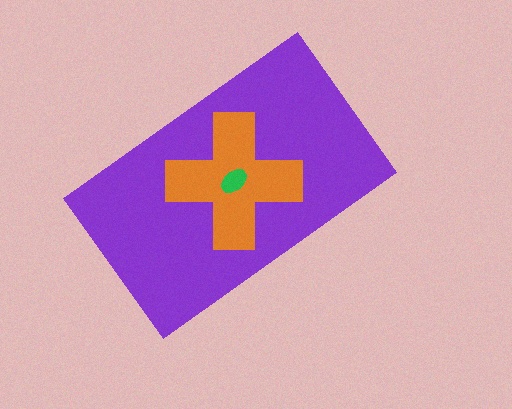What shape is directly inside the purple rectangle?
The orange cross.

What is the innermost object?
The green ellipse.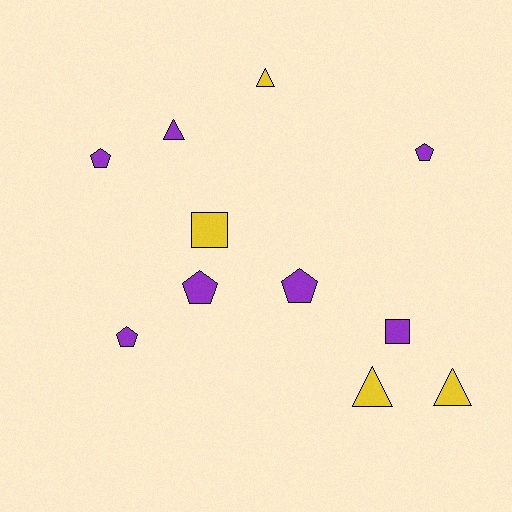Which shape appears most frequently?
Pentagon, with 5 objects.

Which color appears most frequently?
Purple, with 7 objects.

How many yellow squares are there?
There is 1 yellow square.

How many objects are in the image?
There are 11 objects.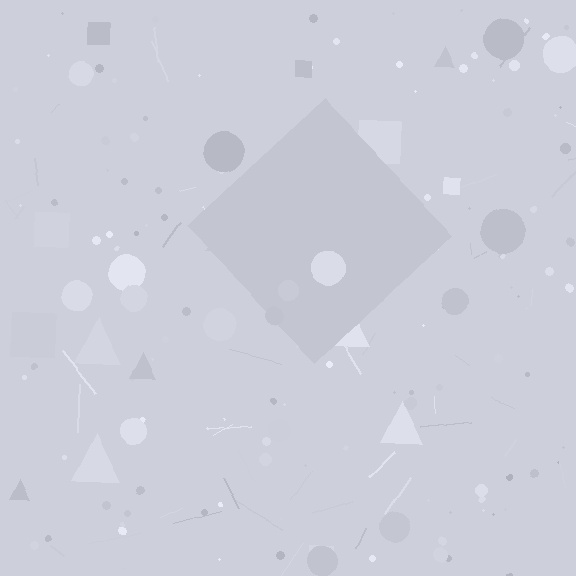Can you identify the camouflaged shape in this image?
The camouflaged shape is a diamond.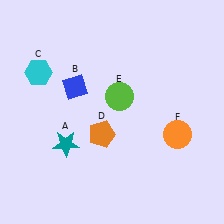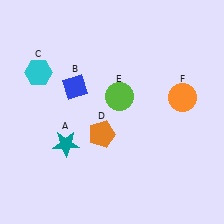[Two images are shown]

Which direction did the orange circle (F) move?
The orange circle (F) moved up.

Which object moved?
The orange circle (F) moved up.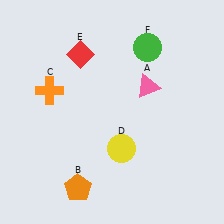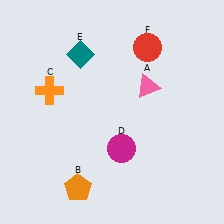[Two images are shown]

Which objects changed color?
D changed from yellow to magenta. E changed from red to teal. F changed from green to red.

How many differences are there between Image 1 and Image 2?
There are 3 differences between the two images.